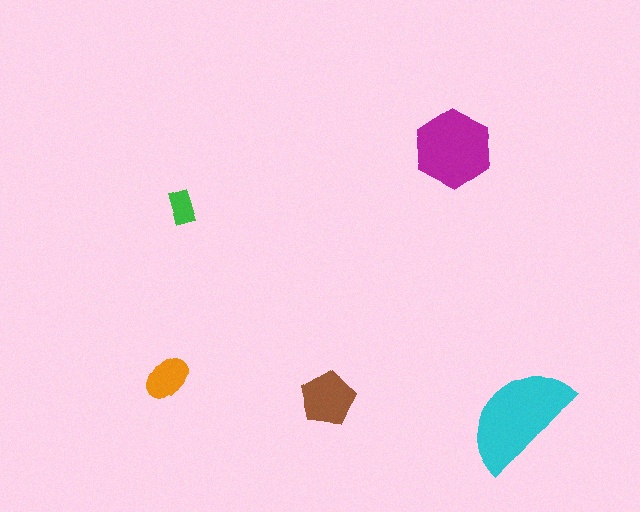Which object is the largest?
The cyan semicircle.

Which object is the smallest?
The green rectangle.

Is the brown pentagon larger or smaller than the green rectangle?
Larger.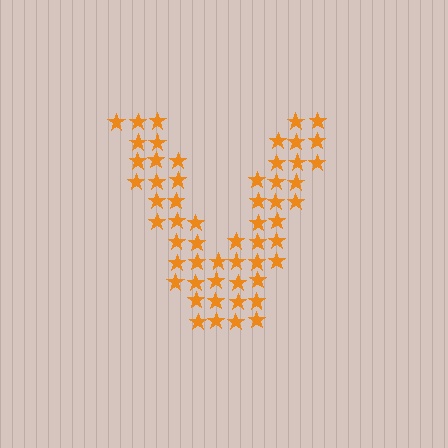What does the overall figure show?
The overall figure shows the letter V.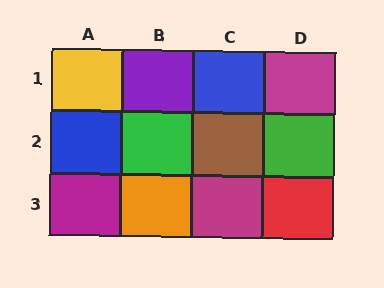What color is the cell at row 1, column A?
Yellow.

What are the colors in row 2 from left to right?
Blue, green, brown, green.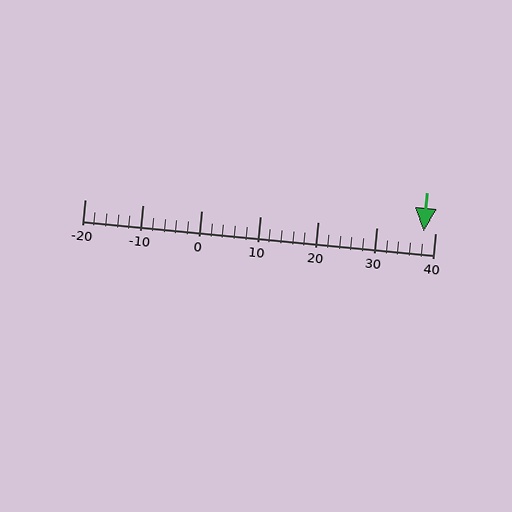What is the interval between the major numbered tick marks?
The major tick marks are spaced 10 units apart.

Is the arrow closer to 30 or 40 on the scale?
The arrow is closer to 40.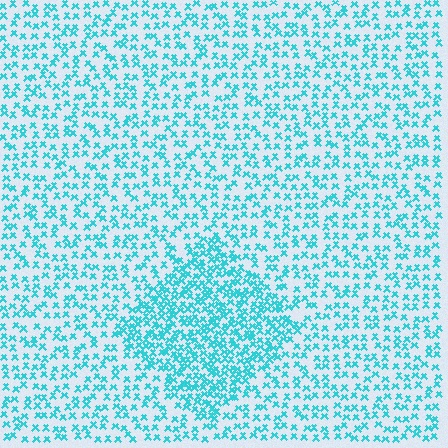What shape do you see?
I see a diamond.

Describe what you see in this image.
The image contains small cyan elements arranged at two different densities. A diamond-shaped region is visible where the elements are more densely packed than the surrounding area.